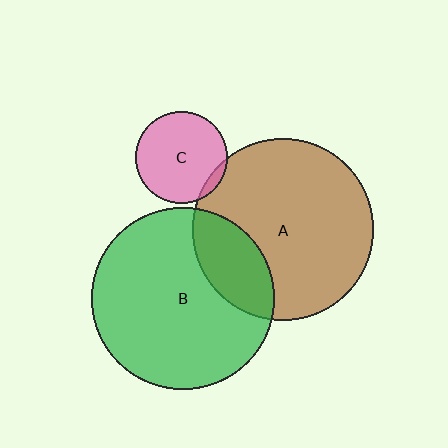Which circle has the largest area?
Circle B (green).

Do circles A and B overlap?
Yes.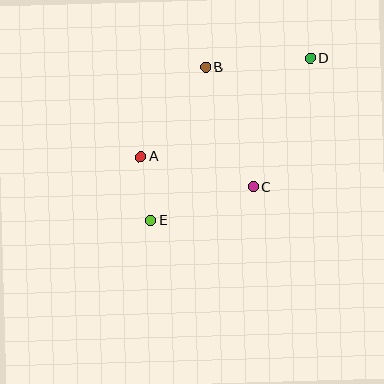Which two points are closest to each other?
Points A and E are closest to each other.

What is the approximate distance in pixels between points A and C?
The distance between A and C is approximately 116 pixels.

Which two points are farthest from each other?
Points D and E are farthest from each other.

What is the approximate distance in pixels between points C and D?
The distance between C and D is approximately 141 pixels.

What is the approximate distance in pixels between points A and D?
The distance between A and D is approximately 196 pixels.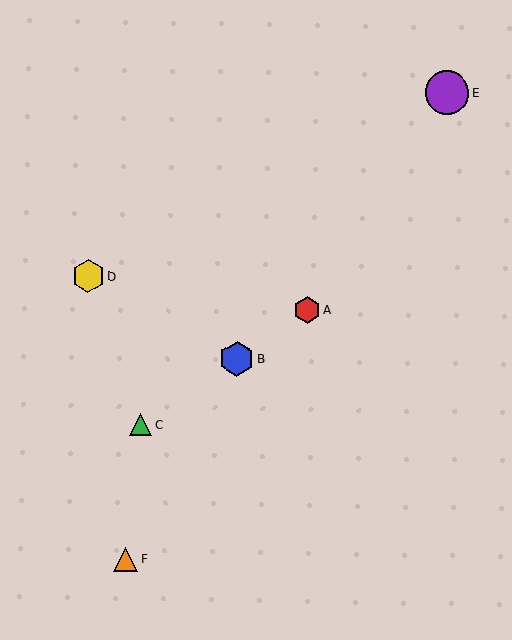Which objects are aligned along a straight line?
Objects A, B, C are aligned along a straight line.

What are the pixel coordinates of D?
Object D is at (88, 276).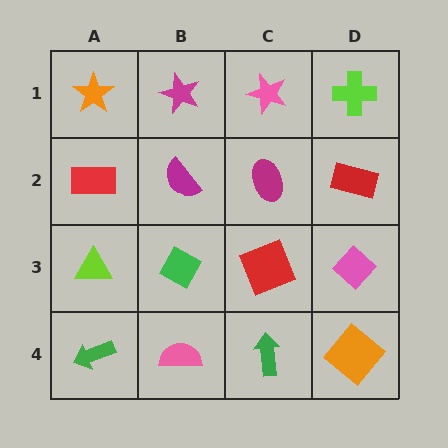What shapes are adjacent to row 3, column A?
A red rectangle (row 2, column A), a green arrow (row 4, column A), a green diamond (row 3, column B).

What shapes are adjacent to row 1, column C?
A magenta ellipse (row 2, column C), a magenta star (row 1, column B), a lime cross (row 1, column D).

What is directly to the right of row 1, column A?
A magenta star.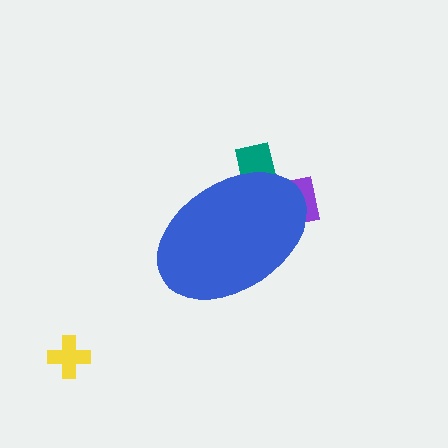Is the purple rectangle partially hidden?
Yes, the purple rectangle is partially hidden behind the blue ellipse.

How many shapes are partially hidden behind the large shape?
2 shapes are partially hidden.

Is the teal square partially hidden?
Yes, the teal square is partially hidden behind the blue ellipse.